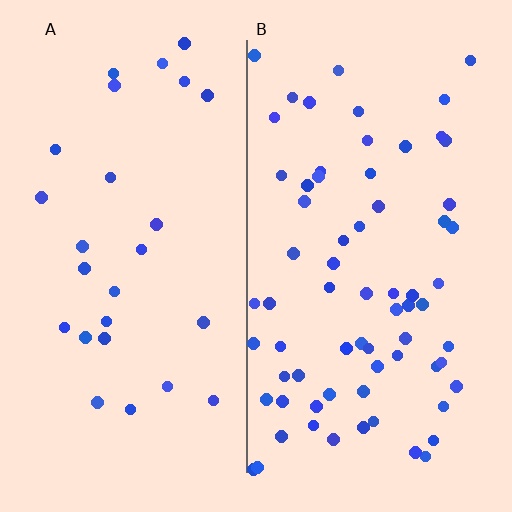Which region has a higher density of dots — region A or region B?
B (the right).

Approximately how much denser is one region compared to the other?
Approximately 2.7× — region B over region A.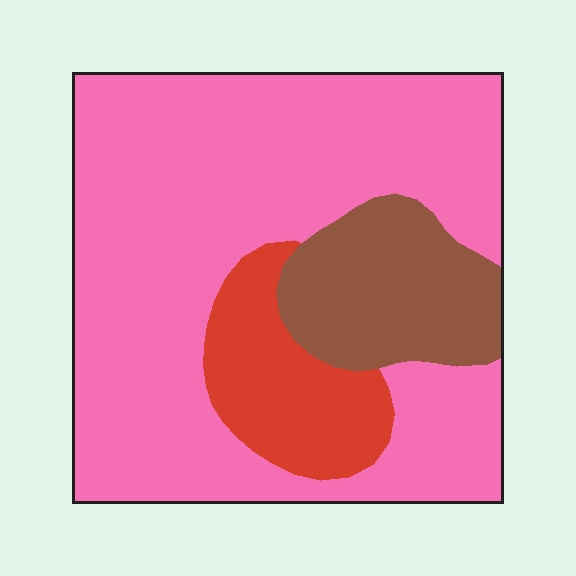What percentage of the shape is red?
Red covers about 15% of the shape.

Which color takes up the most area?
Pink, at roughly 70%.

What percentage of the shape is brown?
Brown takes up less than a sixth of the shape.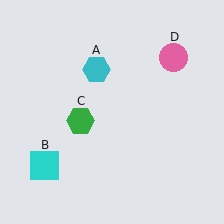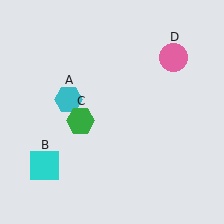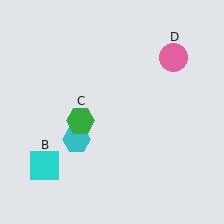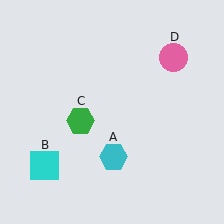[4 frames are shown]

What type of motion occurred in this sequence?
The cyan hexagon (object A) rotated counterclockwise around the center of the scene.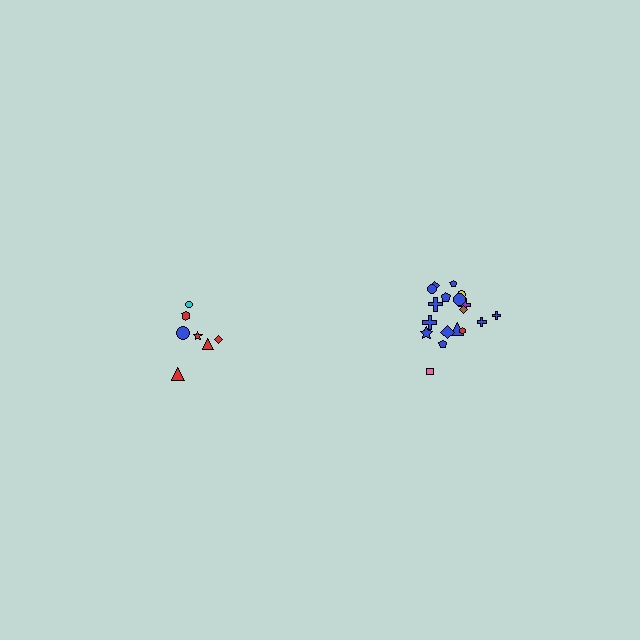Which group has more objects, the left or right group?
The right group.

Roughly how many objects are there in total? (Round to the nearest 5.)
Roughly 25 objects in total.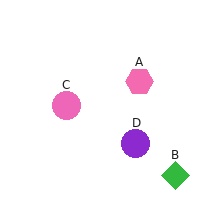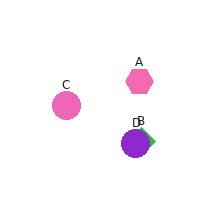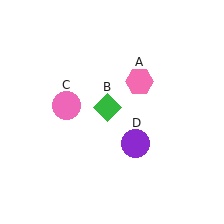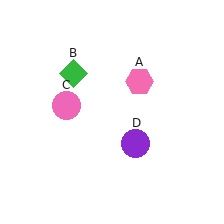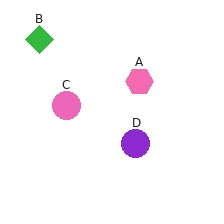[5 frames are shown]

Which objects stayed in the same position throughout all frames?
Pink hexagon (object A) and pink circle (object C) and purple circle (object D) remained stationary.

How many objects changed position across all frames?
1 object changed position: green diamond (object B).